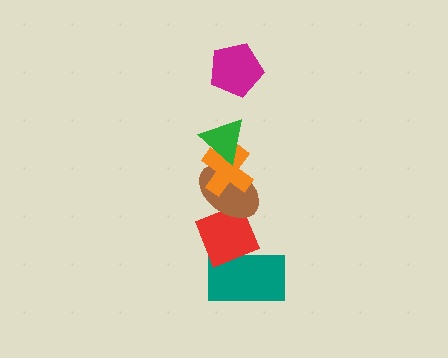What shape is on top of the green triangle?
The magenta pentagon is on top of the green triangle.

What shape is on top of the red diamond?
The brown ellipse is on top of the red diamond.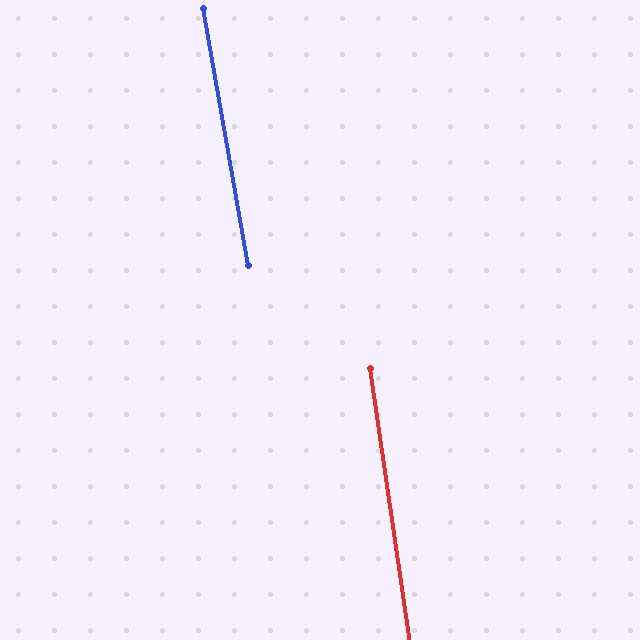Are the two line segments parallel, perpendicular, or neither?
Parallel — their directions differ by only 1.6°.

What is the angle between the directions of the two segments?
Approximately 2 degrees.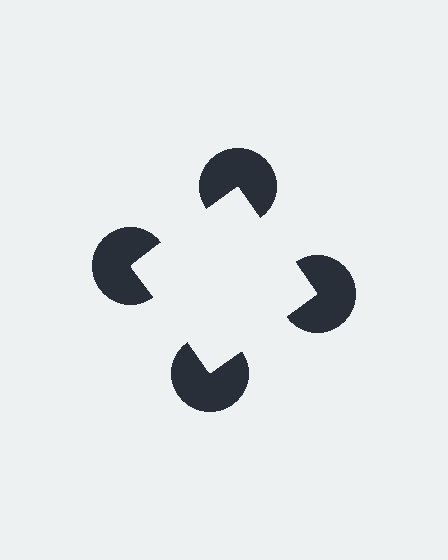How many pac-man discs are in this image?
There are 4 — one at each vertex of the illusory square.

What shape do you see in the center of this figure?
An illusory square — its edges are inferred from the aligned wedge cuts in the pac-man discs, not physically drawn.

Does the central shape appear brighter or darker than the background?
It typically appears slightly brighter than the background, even though no actual brightness change is drawn.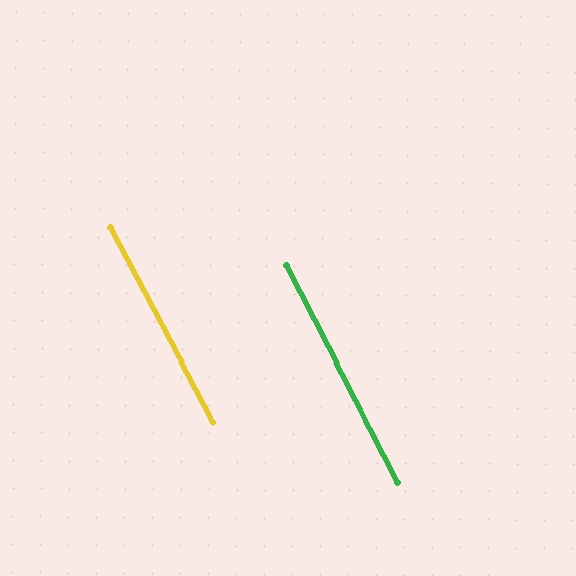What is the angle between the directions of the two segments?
Approximately 1 degree.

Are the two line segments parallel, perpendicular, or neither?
Parallel — their directions differ by only 0.5°.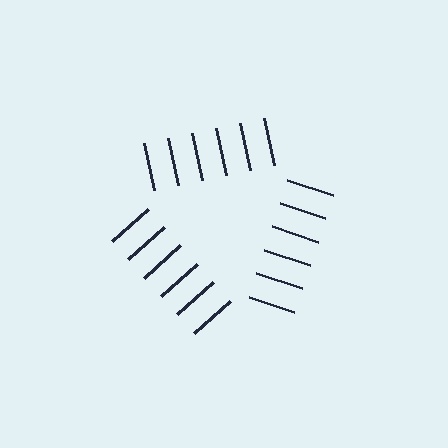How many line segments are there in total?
18 — 6 along each of the 3 edges.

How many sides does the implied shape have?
3 sides — the line-ends trace a triangle.